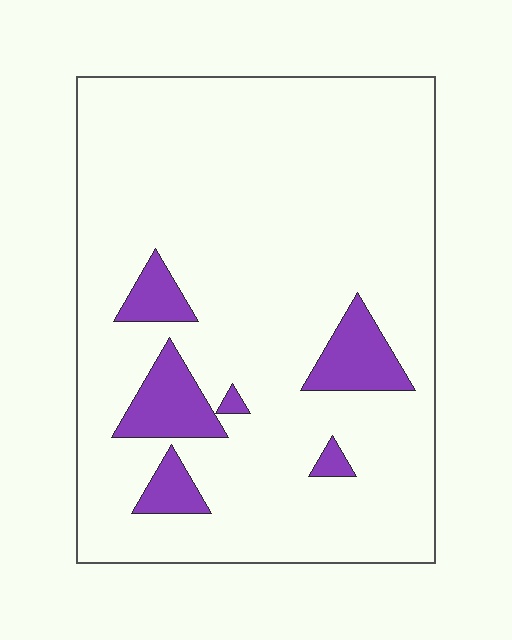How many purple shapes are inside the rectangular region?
6.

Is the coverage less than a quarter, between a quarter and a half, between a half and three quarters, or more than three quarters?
Less than a quarter.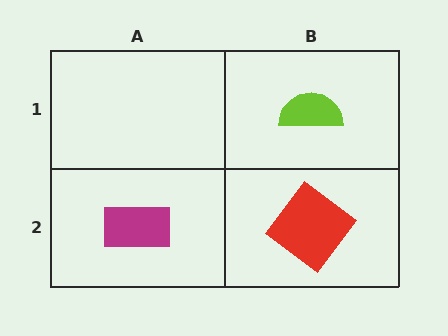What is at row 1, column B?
A lime semicircle.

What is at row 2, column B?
A red diamond.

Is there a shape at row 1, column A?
No, that cell is empty.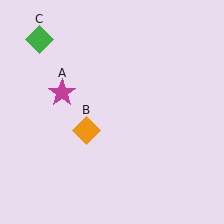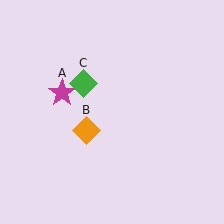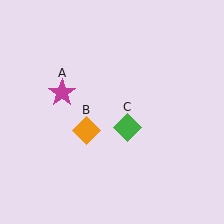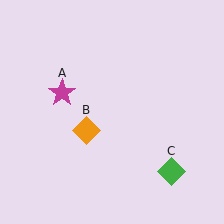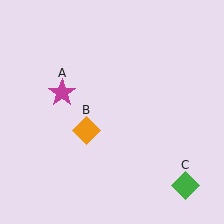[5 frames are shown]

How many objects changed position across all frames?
1 object changed position: green diamond (object C).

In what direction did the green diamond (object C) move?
The green diamond (object C) moved down and to the right.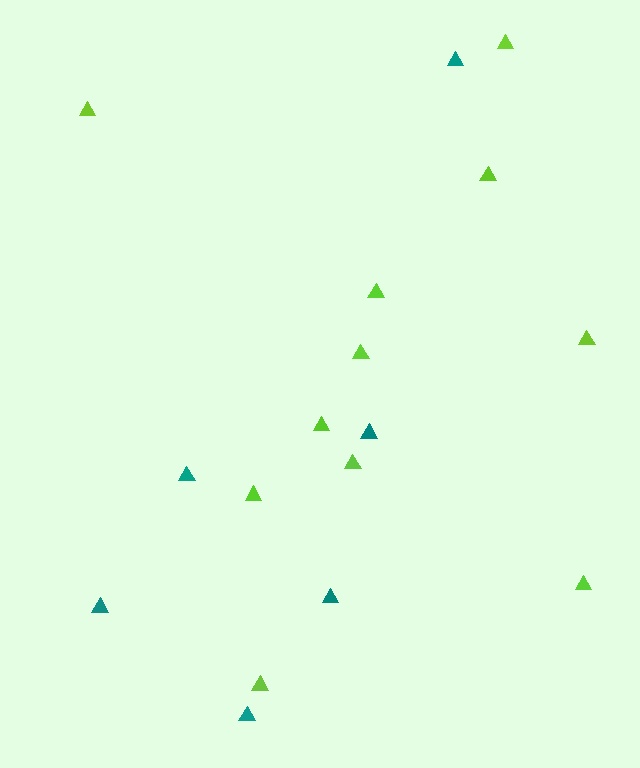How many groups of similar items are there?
There are 2 groups: one group of lime triangles (11) and one group of teal triangles (6).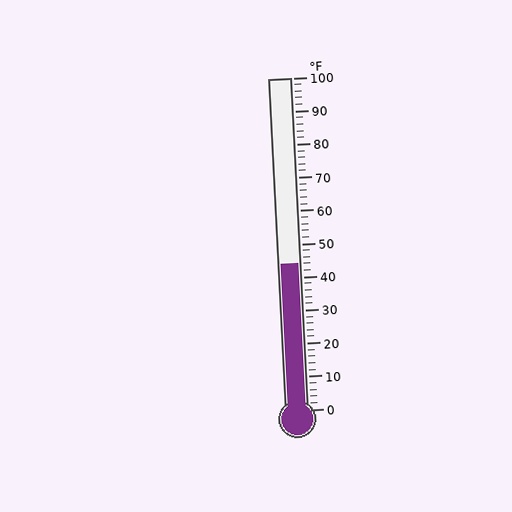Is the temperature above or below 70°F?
The temperature is below 70°F.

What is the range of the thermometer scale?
The thermometer scale ranges from 0°F to 100°F.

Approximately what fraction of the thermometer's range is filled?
The thermometer is filled to approximately 45% of its range.